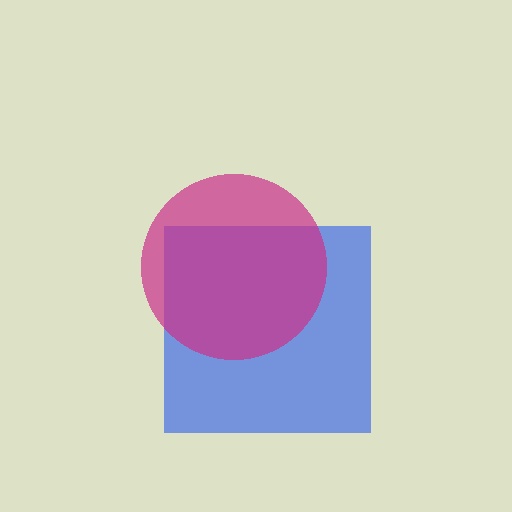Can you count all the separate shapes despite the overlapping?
Yes, there are 2 separate shapes.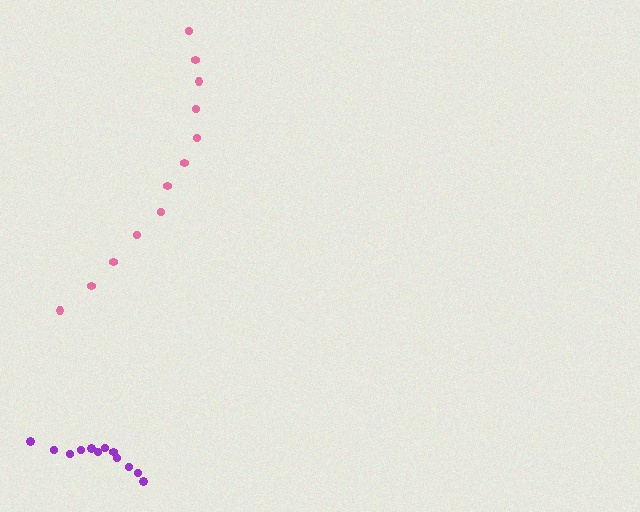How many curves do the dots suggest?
There are 2 distinct paths.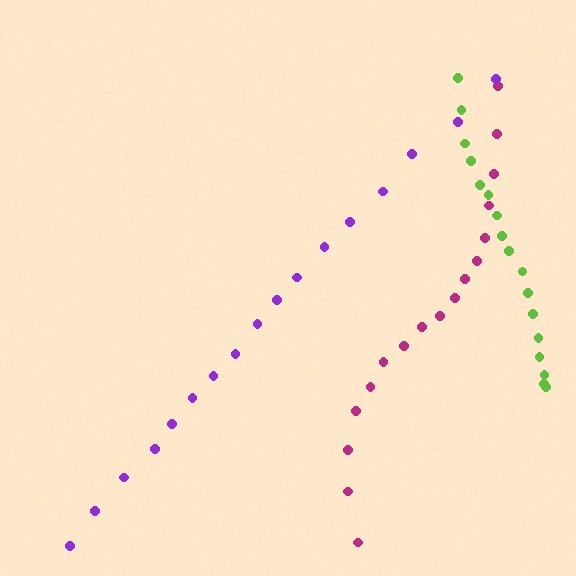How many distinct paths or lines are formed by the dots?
There are 3 distinct paths.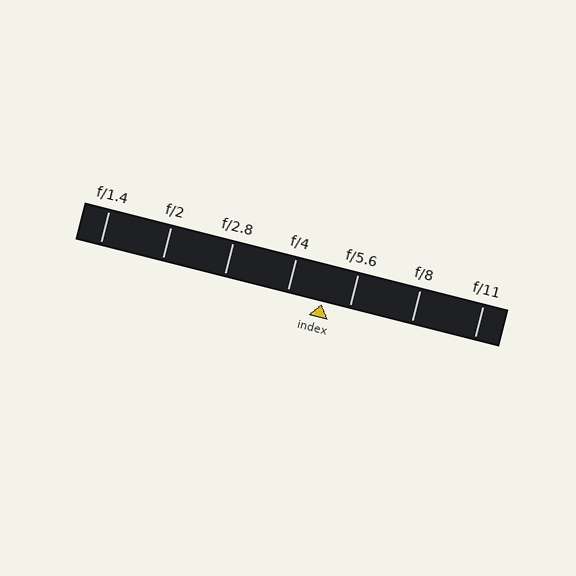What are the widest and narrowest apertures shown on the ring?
The widest aperture shown is f/1.4 and the narrowest is f/11.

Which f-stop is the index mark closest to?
The index mark is closest to f/5.6.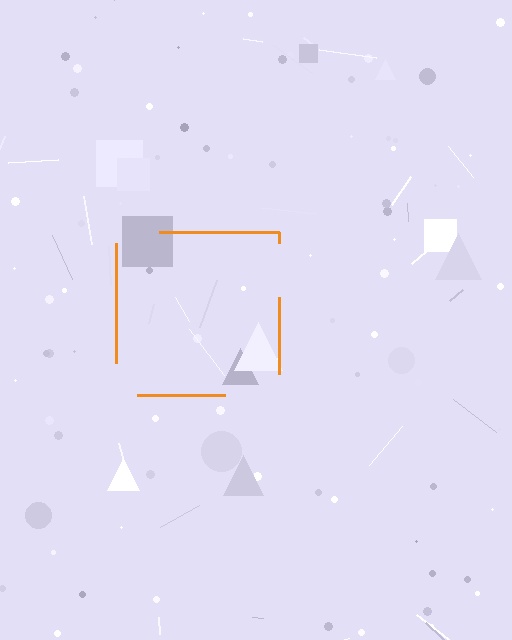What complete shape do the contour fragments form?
The contour fragments form a square.